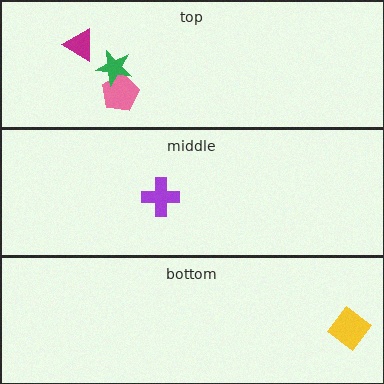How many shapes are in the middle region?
1.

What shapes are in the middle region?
The purple cross.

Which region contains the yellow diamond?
The bottom region.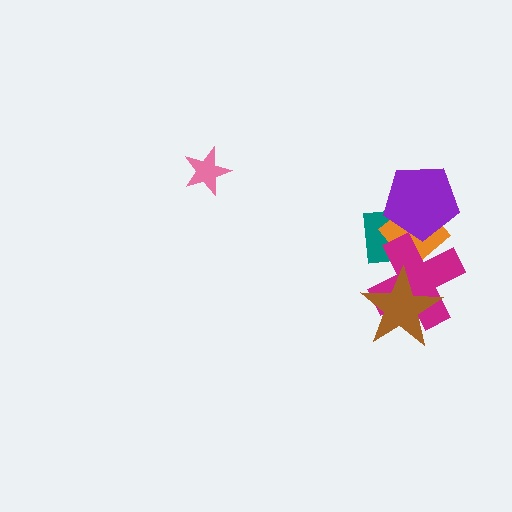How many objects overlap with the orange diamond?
3 objects overlap with the orange diamond.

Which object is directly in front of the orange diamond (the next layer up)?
The magenta cross is directly in front of the orange diamond.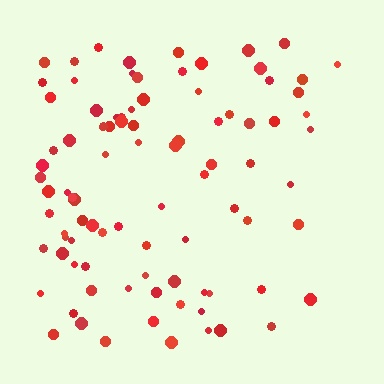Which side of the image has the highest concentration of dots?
The left.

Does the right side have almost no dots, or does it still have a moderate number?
Still a moderate number, just noticeably fewer than the left.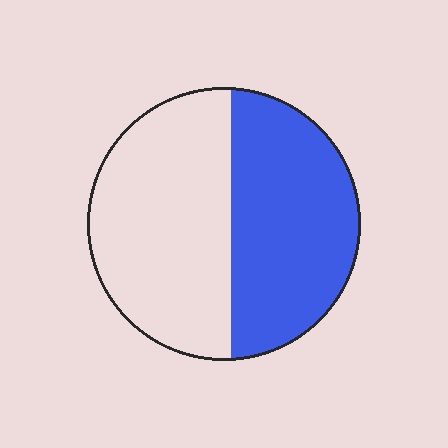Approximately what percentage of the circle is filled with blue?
Approximately 45%.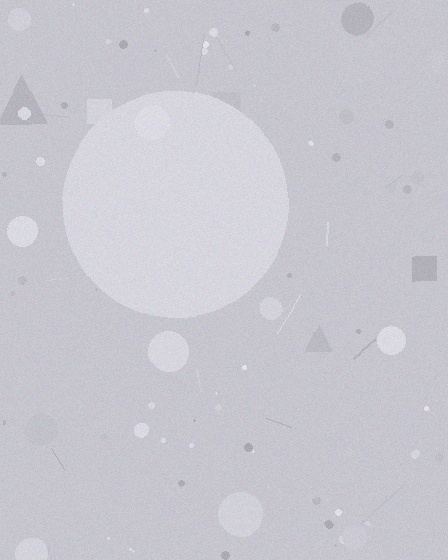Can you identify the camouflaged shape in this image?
The camouflaged shape is a circle.